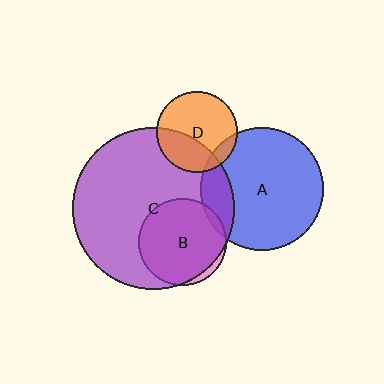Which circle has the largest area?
Circle C (purple).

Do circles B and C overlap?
Yes.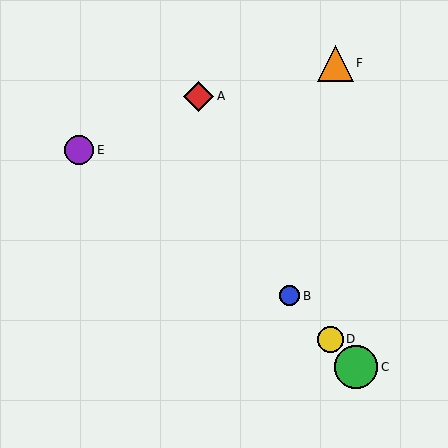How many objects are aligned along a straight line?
3 objects (B, C, D) are aligned along a straight line.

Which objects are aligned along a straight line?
Objects B, C, D are aligned along a straight line.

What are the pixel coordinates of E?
Object E is at (79, 150).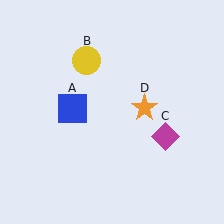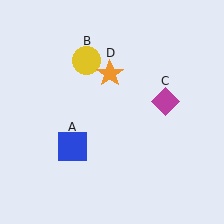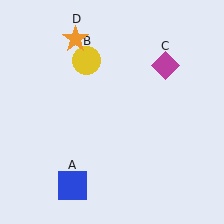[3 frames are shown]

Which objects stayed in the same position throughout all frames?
Yellow circle (object B) remained stationary.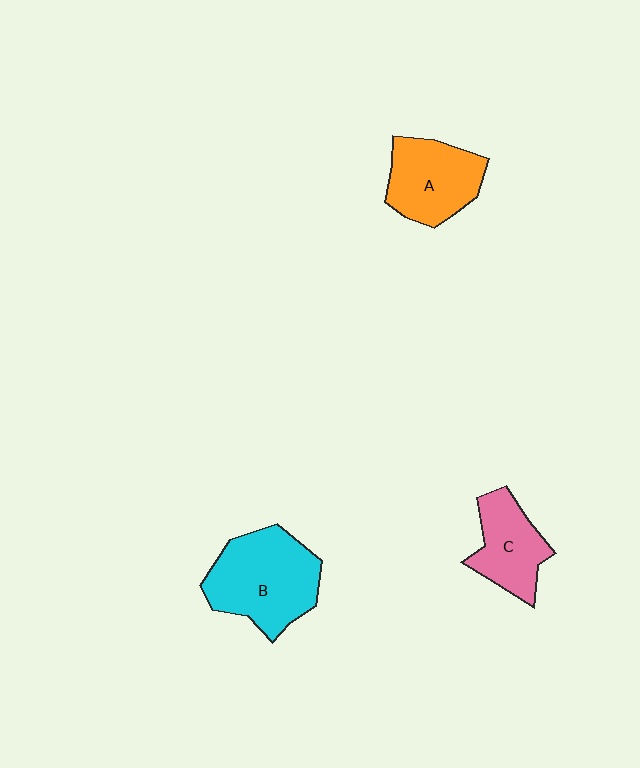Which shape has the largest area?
Shape B (cyan).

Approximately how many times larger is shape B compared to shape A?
Approximately 1.3 times.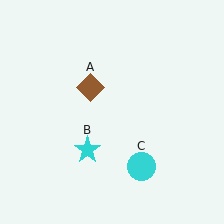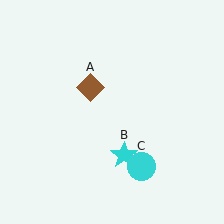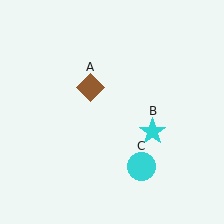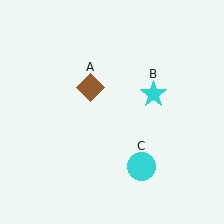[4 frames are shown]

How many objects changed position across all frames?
1 object changed position: cyan star (object B).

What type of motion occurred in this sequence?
The cyan star (object B) rotated counterclockwise around the center of the scene.